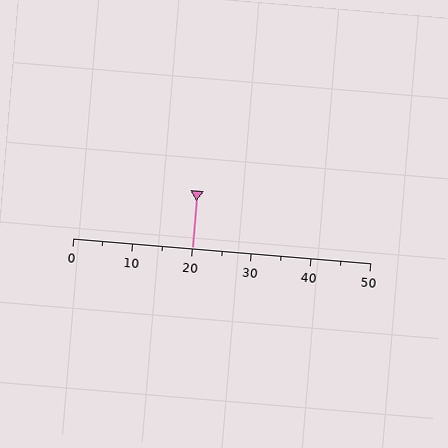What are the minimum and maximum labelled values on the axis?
The axis runs from 0 to 50.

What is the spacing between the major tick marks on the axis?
The major ticks are spaced 10 apart.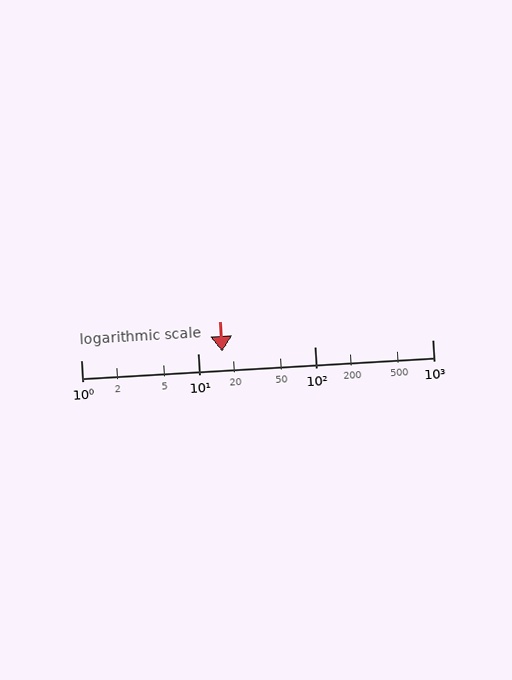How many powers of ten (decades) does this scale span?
The scale spans 3 decades, from 1 to 1000.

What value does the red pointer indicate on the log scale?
The pointer indicates approximately 16.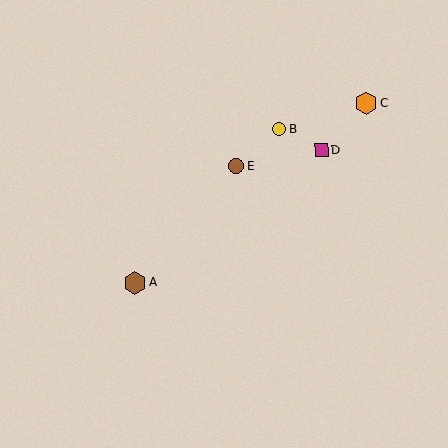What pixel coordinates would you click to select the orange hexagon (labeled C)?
Click at (366, 103) to select the orange hexagon C.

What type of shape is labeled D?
Shape D is a magenta square.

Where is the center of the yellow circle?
The center of the yellow circle is at (279, 129).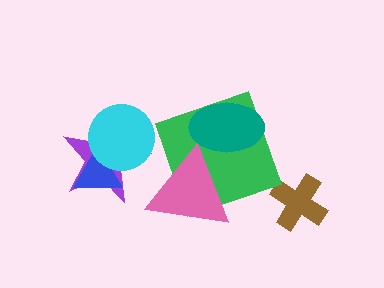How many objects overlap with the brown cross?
0 objects overlap with the brown cross.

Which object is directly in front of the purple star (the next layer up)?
The blue triangle is directly in front of the purple star.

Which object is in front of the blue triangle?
The cyan circle is in front of the blue triangle.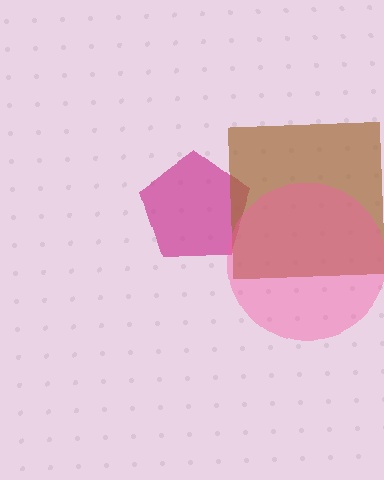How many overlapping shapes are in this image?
There are 3 overlapping shapes in the image.